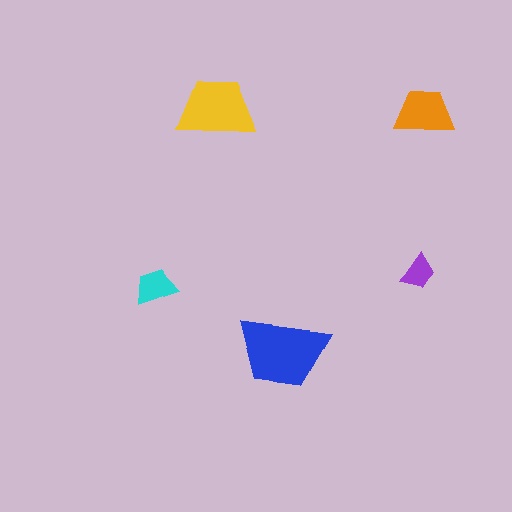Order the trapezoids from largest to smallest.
the blue one, the yellow one, the orange one, the cyan one, the purple one.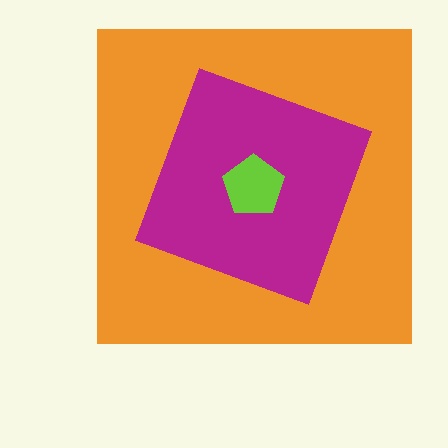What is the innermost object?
The lime pentagon.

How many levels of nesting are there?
3.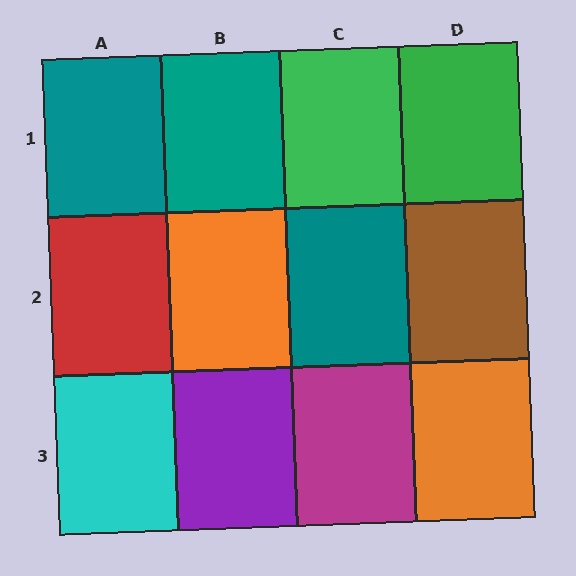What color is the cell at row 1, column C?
Green.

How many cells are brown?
1 cell is brown.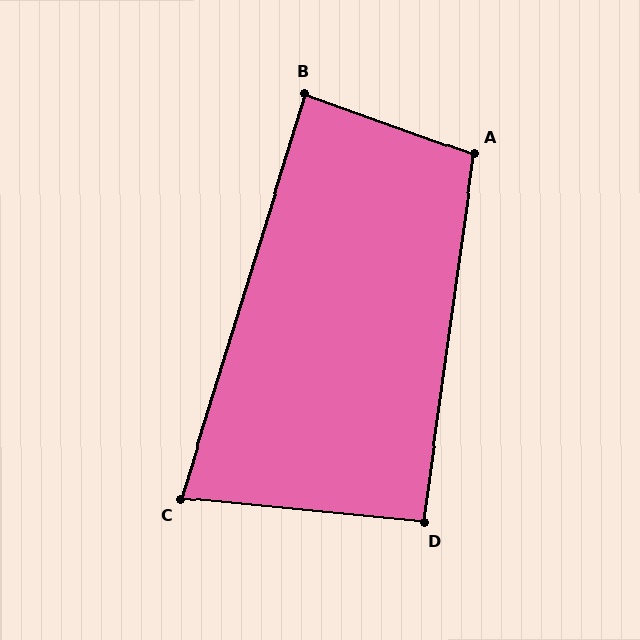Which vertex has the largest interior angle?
A, at approximately 102 degrees.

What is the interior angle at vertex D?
Approximately 92 degrees (approximately right).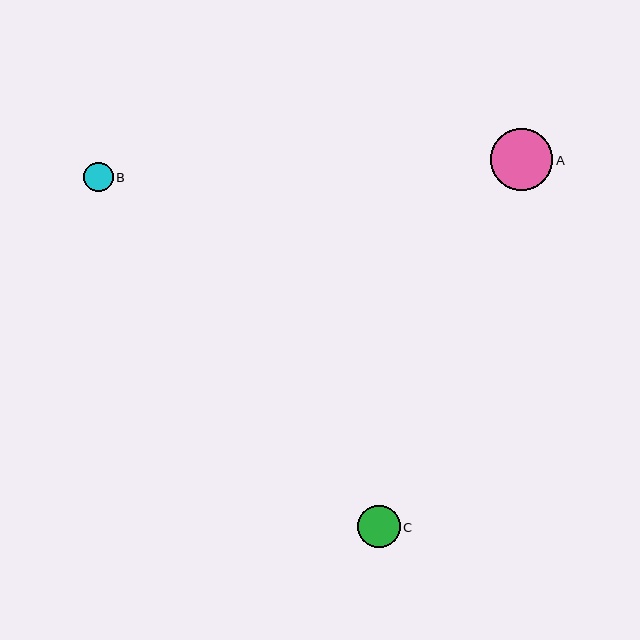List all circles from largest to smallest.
From largest to smallest: A, C, B.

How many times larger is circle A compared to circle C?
Circle A is approximately 1.5 times the size of circle C.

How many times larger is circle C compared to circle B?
Circle C is approximately 1.4 times the size of circle B.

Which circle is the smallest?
Circle B is the smallest with a size of approximately 30 pixels.